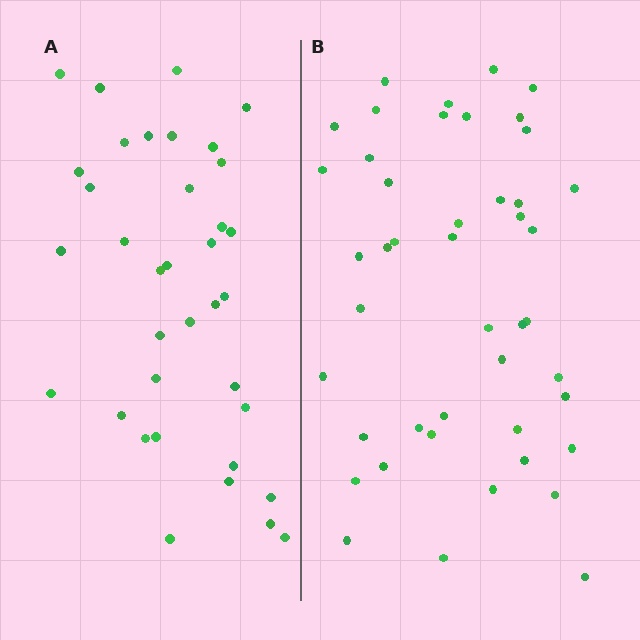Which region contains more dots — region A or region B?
Region B (the right region) has more dots.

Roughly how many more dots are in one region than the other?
Region B has roughly 8 or so more dots than region A.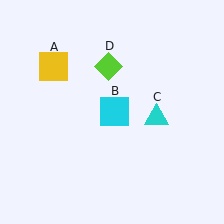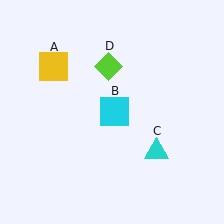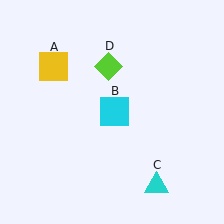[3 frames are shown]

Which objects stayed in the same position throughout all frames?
Yellow square (object A) and cyan square (object B) and lime diamond (object D) remained stationary.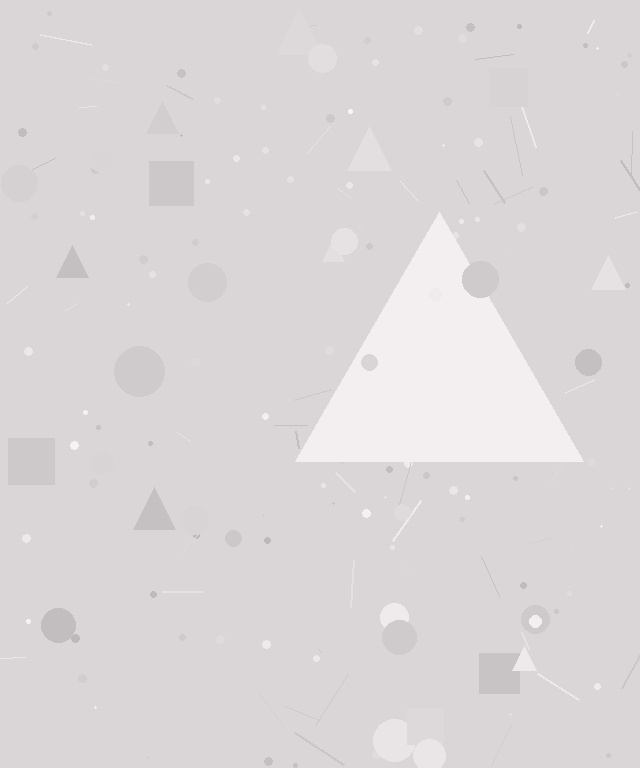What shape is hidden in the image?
A triangle is hidden in the image.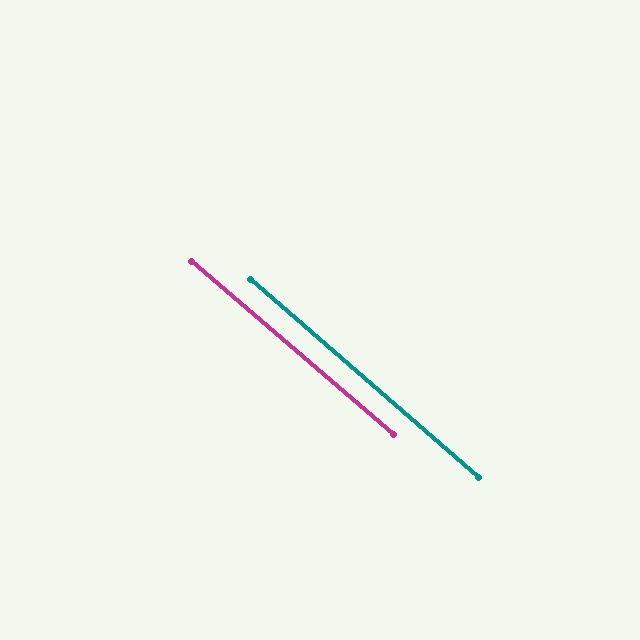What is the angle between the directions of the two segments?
Approximately 0 degrees.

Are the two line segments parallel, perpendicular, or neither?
Parallel — their directions differ by only 0.3°.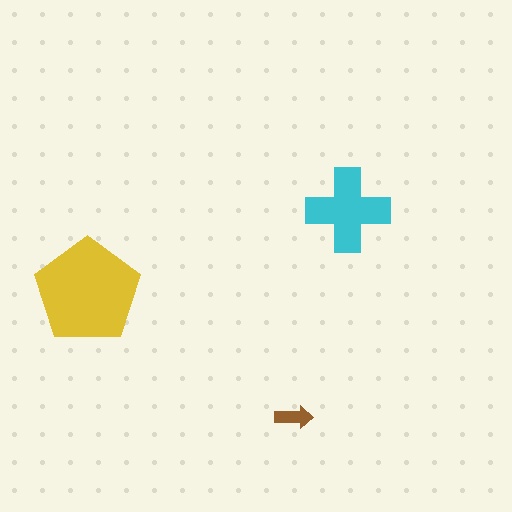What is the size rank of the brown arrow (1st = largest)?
3rd.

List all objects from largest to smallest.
The yellow pentagon, the cyan cross, the brown arrow.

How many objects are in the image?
There are 3 objects in the image.